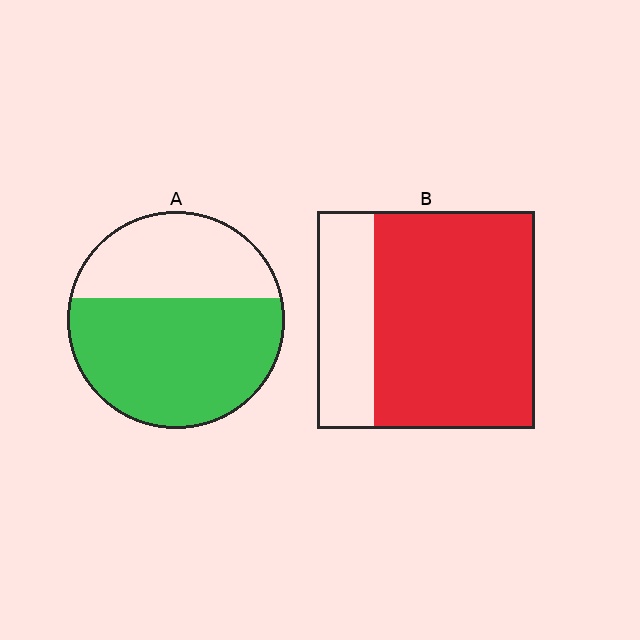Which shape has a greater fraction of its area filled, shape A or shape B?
Shape B.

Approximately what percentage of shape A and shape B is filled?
A is approximately 65% and B is approximately 75%.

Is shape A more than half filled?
Yes.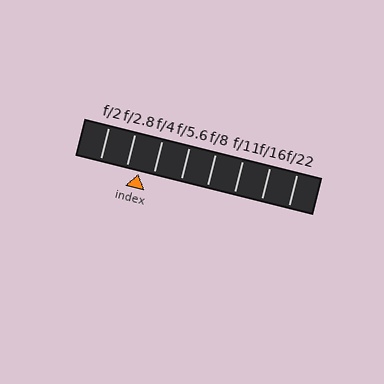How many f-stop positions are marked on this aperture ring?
There are 8 f-stop positions marked.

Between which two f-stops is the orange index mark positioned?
The index mark is between f/2.8 and f/4.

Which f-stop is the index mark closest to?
The index mark is closest to f/2.8.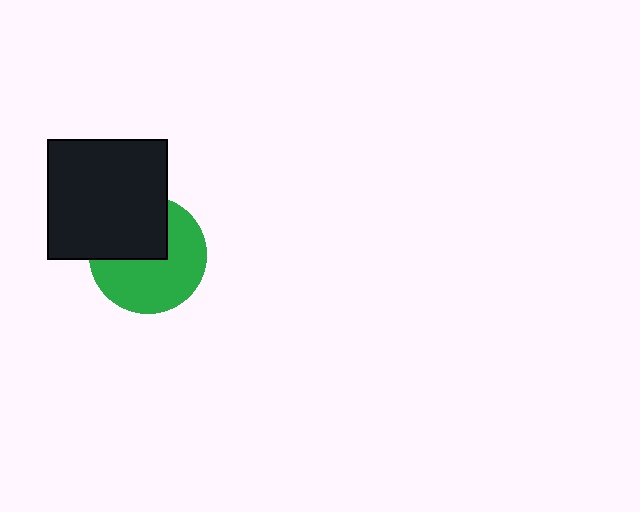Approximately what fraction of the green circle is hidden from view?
Roughly 39% of the green circle is hidden behind the black square.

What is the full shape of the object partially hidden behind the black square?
The partially hidden object is a green circle.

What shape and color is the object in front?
The object in front is a black square.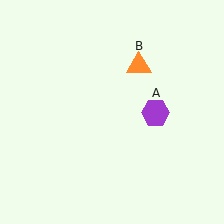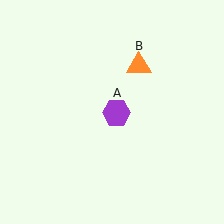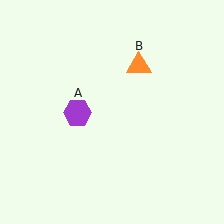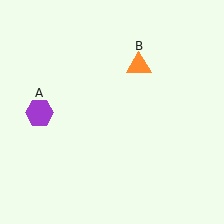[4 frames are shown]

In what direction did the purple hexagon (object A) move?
The purple hexagon (object A) moved left.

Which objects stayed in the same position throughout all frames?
Orange triangle (object B) remained stationary.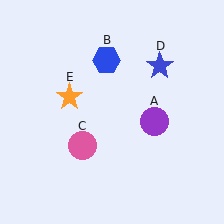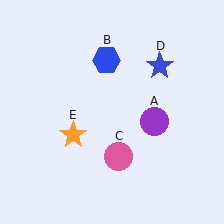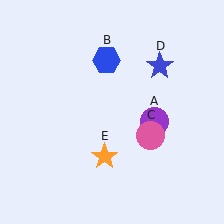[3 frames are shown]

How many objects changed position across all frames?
2 objects changed position: pink circle (object C), orange star (object E).